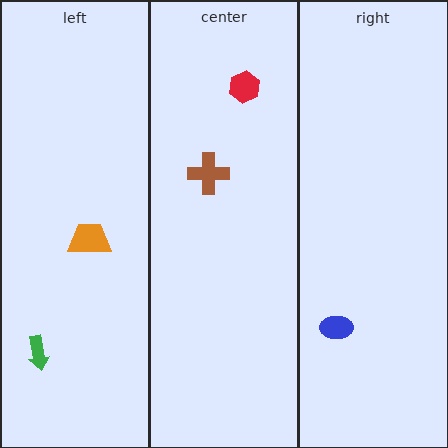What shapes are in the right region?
The blue ellipse.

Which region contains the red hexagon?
The center region.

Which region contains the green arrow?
The left region.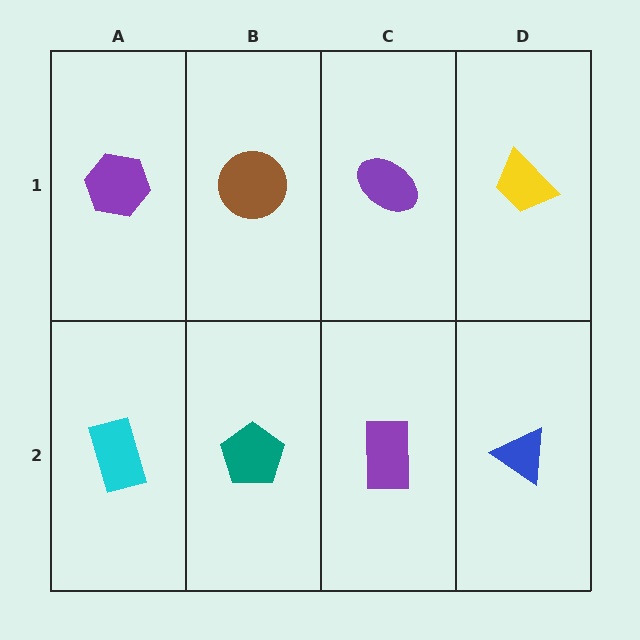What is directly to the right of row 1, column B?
A purple ellipse.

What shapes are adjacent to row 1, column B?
A teal pentagon (row 2, column B), a purple hexagon (row 1, column A), a purple ellipse (row 1, column C).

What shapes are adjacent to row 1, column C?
A purple rectangle (row 2, column C), a brown circle (row 1, column B), a yellow trapezoid (row 1, column D).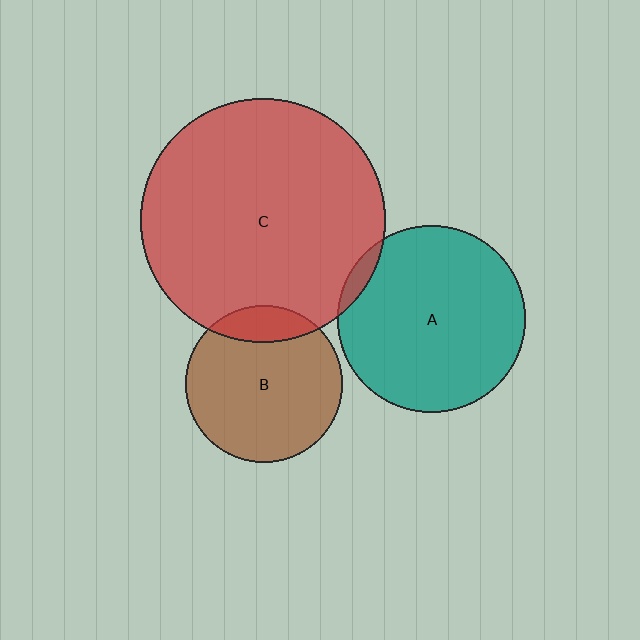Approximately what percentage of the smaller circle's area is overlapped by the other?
Approximately 5%.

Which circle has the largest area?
Circle C (red).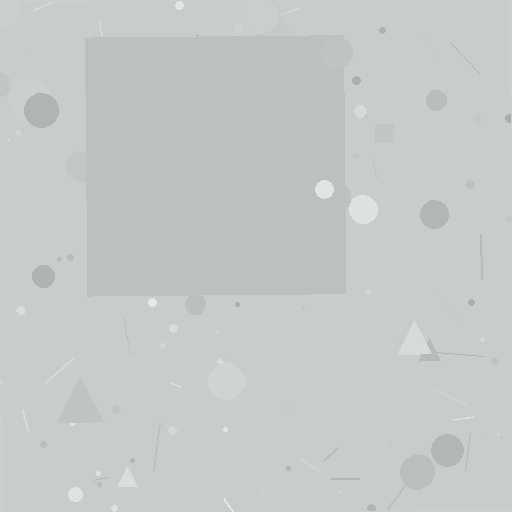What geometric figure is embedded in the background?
A square is embedded in the background.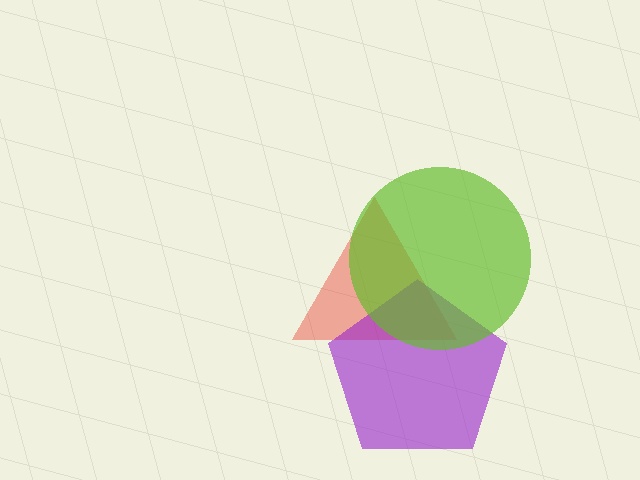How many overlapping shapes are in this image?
There are 3 overlapping shapes in the image.